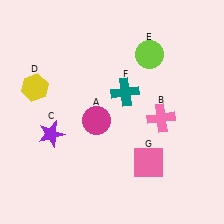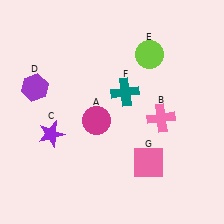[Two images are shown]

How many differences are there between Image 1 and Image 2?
There is 1 difference between the two images.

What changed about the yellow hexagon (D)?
In Image 1, D is yellow. In Image 2, it changed to purple.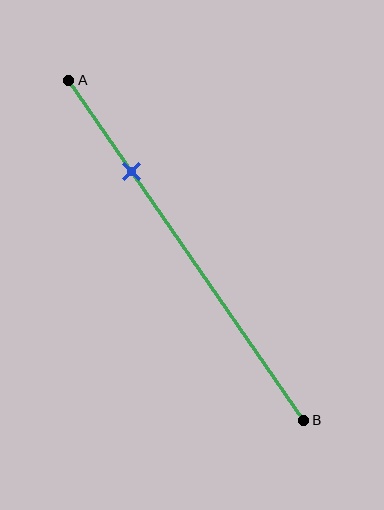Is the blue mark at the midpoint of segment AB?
No, the mark is at about 25% from A, not at the 50% midpoint.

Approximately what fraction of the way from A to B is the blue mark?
The blue mark is approximately 25% of the way from A to B.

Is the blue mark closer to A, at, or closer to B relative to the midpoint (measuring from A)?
The blue mark is closer to point A than the midpoint of segment AB.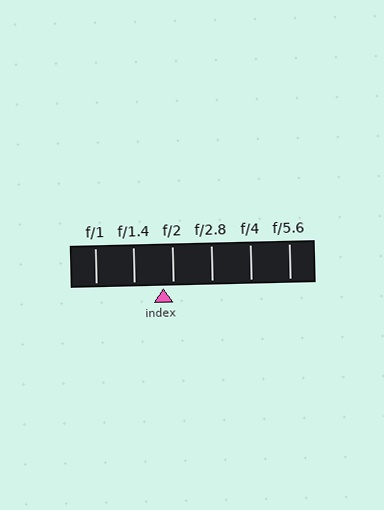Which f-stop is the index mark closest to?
The index mark is closest to f/2.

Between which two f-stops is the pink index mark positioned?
The index mark is between f/1.4 and f/2.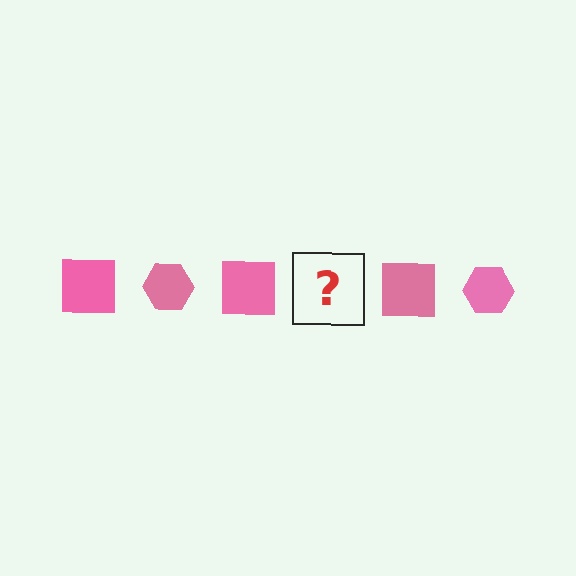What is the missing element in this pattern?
The missing element is a pink hexagon.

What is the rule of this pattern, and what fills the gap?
The rule is that the pattern cycles through square, hexagon shapes in pink. The gap should be filled with a pink hexagon.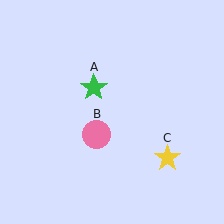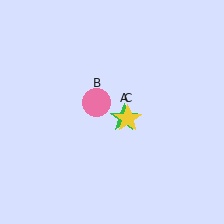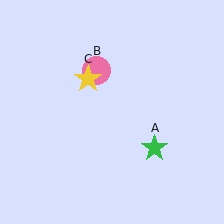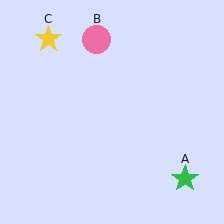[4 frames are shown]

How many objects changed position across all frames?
3 objects changed position: green star (object A), pink circle (object B), yellow star (object C).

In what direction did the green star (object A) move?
The green star (object A) moved down and to the right.